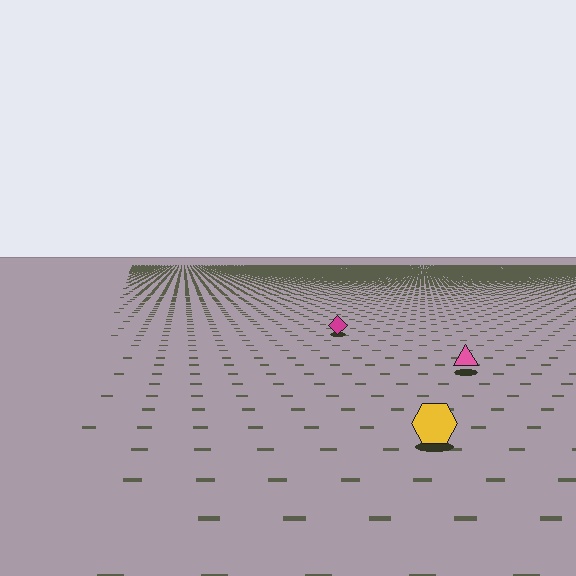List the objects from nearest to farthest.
From nearest to farthest: the yellow hexagon, the pink triangle, the magenta diamond.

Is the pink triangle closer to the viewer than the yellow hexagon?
No. The yellow hexagon is closer — you can tell from the texture gradient: the ground texture is coarser near it.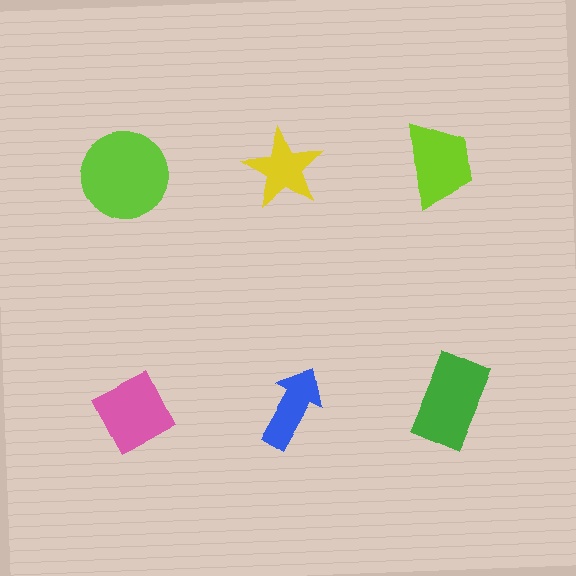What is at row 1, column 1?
A lime circle.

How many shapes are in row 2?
3 shapes.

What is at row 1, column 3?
A lime trapezoid.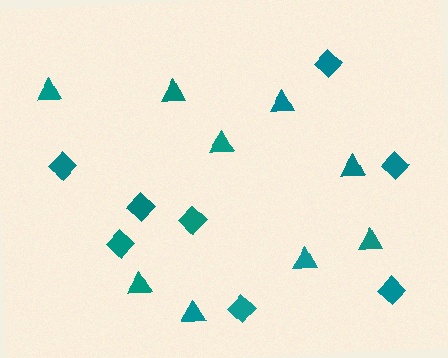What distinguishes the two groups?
There are 2 groups: one group of triangles (9) and one group of diamonds (8).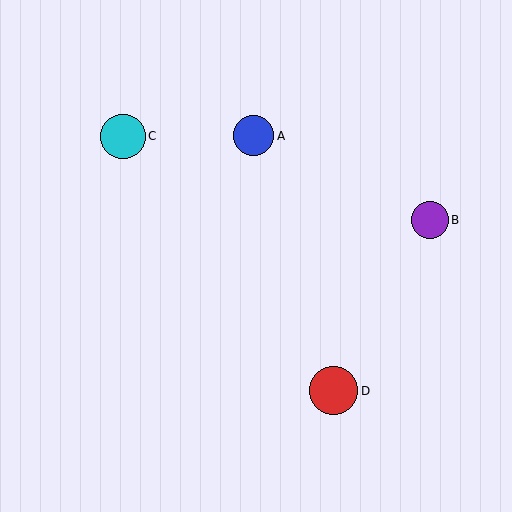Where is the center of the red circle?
The center of the red circle is at (334, 391).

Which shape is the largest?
The red circle (labeled D) is the largest.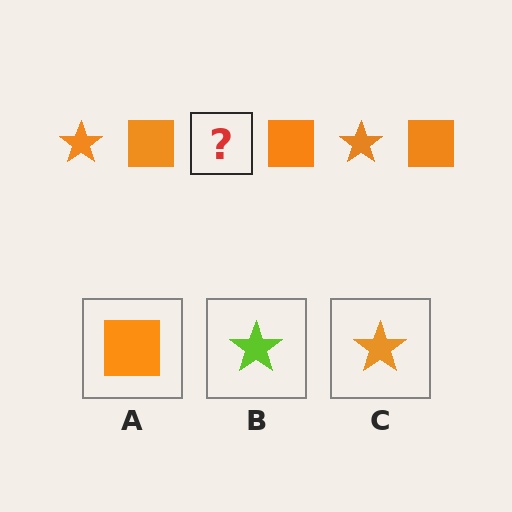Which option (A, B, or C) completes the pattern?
C.